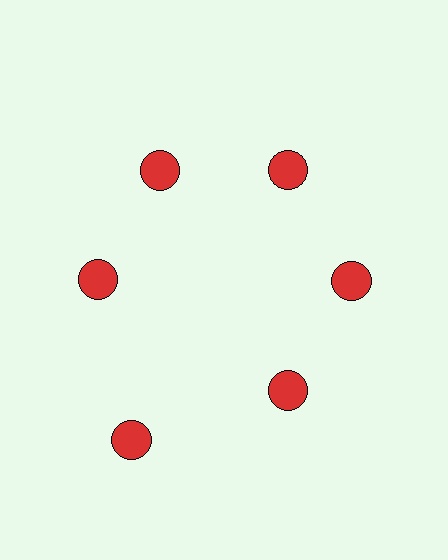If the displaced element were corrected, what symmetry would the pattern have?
It would have 6-fold rotational symmetry — the pattern would map onto itself every 60 degrees.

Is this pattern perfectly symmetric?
No. The 6 red circles are arranged in a ring, but one element near the 7 o'clock position is pushed outward from the center, breaking the 6-fold rotational symmetry.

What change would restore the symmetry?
The symmetry would be restored by moving it inward, back onto the ring so that all 6 circles sit at equal angles and equal distance from the center.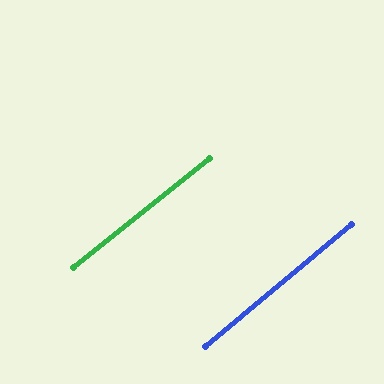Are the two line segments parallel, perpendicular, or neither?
Parallel — their directions differ by only 1.1°.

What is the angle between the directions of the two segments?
Approximately 1 degree.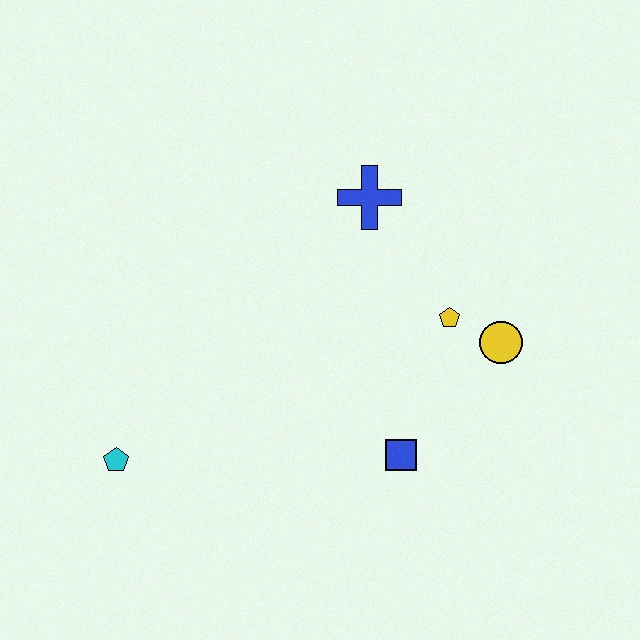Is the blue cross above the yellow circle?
Yes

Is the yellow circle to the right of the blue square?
Yes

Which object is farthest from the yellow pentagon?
The cyan pentagon is farthest from the yellow pentagon.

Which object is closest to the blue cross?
The yellow pentagon is closest to the blue cross.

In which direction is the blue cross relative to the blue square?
The blue cross is above the blue square.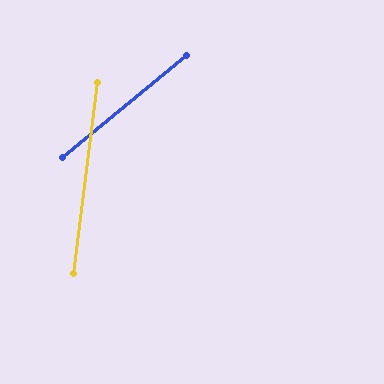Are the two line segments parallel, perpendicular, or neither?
Neither parallel nor perpendicular — they differ by about 43°.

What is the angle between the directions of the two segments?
Approximately 43 degrees.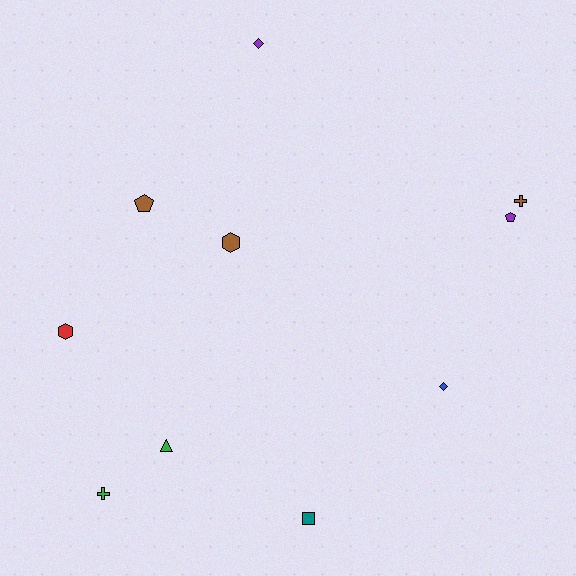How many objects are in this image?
There are 10 objects.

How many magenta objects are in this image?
There are no magenta objects.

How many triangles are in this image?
There is 1 triangle.